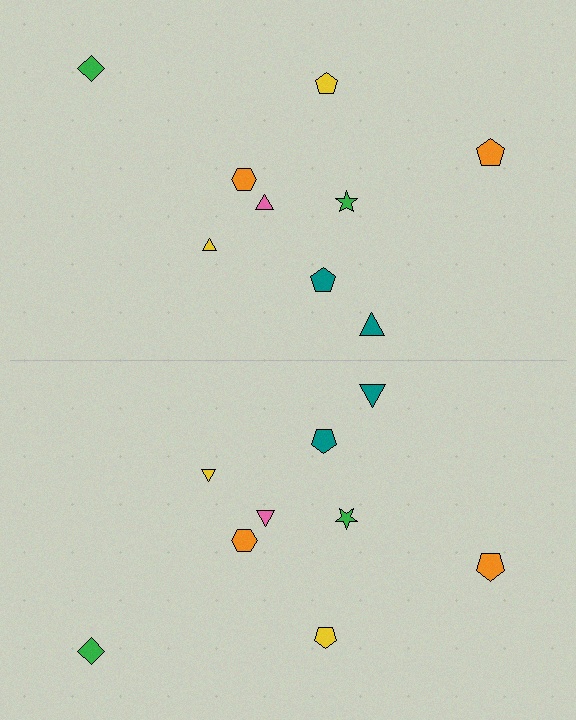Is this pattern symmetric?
Yes, this pattern has bilateral (reflection) symmetry.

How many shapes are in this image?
There are 18 shapes in this image.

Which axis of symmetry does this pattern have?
The pattern has a horizontal axis of symmetry running through the center of the image.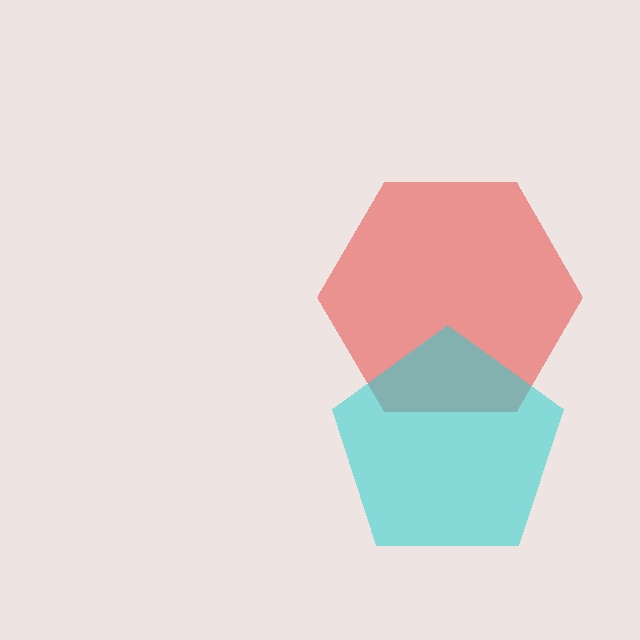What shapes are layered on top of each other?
The layered shapes are: a red hexagon, a cyan pentagon.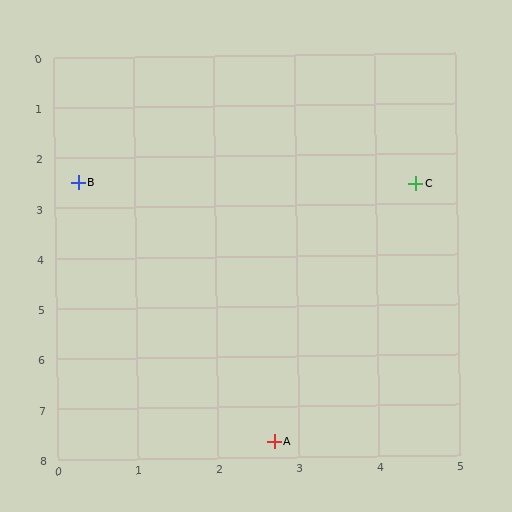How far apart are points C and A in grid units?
Points C and A are about 5.4 grid units apart.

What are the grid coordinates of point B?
Point B is at approximately (0.3, 2.5).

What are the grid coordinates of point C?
Point C is at approximately (4.5, 2.6).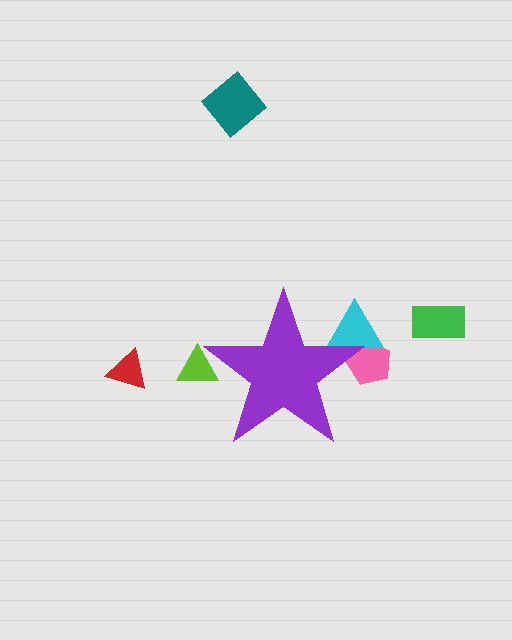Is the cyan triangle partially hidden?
Yes, the cyan triangle is partially hidden behind the purple star.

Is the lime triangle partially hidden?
Yes, the lime triangle is partially hidden behind the purple star.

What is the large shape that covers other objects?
A purple star.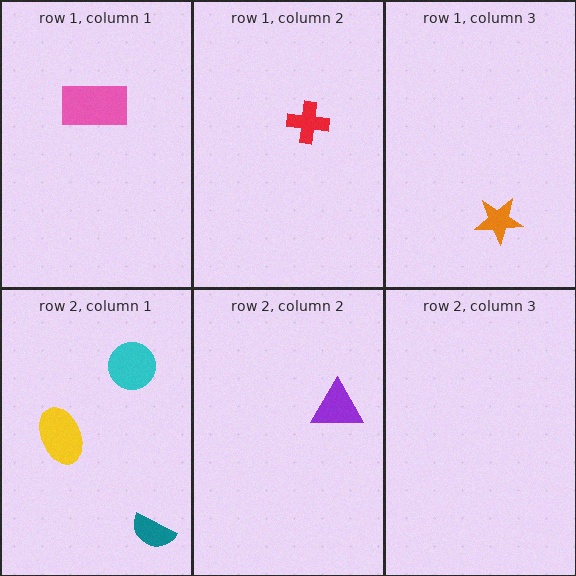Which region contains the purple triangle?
The row 2, column 2 region.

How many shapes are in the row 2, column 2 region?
1.